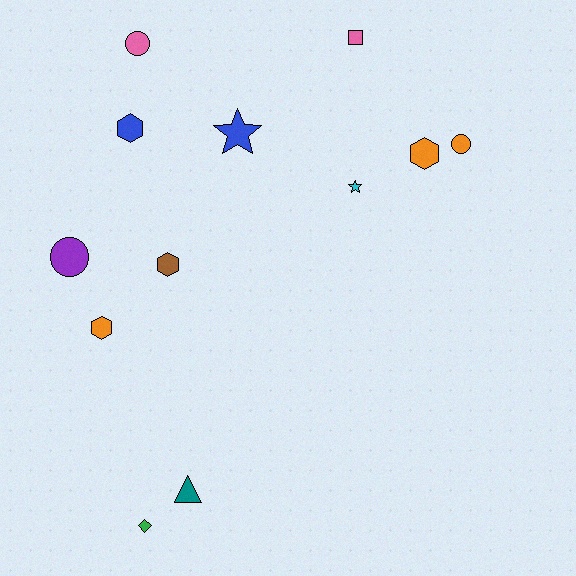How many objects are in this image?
There are 12 objects.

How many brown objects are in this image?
There is 1 brown object.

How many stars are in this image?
There are 2 stars.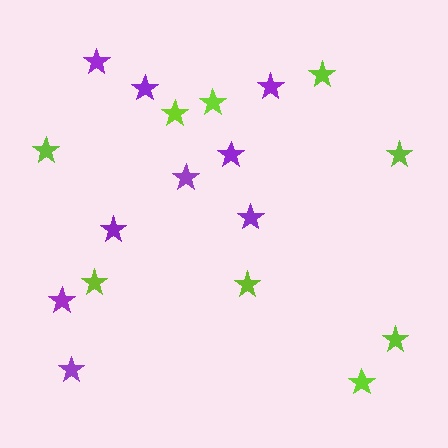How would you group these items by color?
There are 2 groups: one group of lime stars (9) and one group of purple stars (9).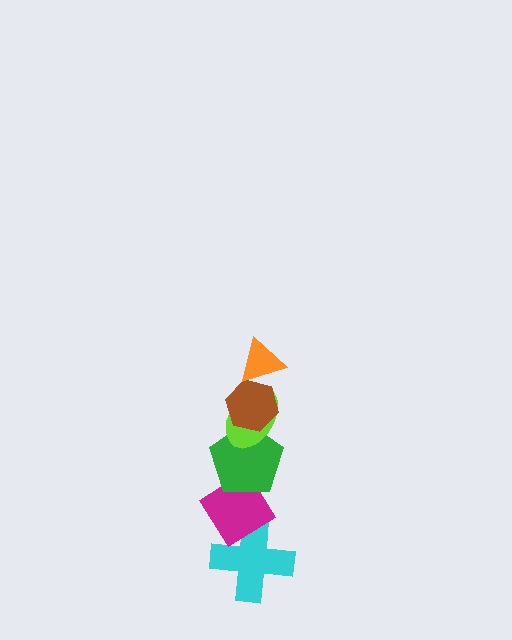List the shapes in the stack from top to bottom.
From top to bottom: the orange triangle, the brown hexagon, the lime ellipse, the green pentagon, the magenta diamond, the cyan cross.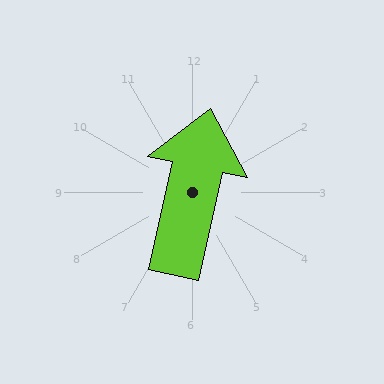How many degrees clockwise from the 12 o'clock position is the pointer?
Approximately 12 degrees.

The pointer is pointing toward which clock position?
Roughly 12 o'clock.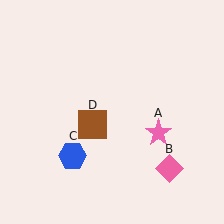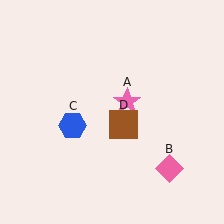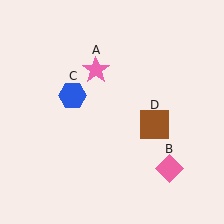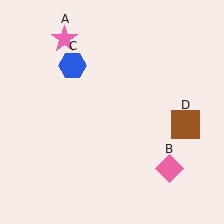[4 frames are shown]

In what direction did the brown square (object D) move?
The brown square (object D) moved right.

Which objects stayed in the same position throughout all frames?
Pink diamond (object B) remained stationary.